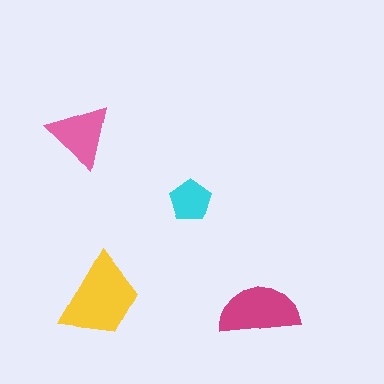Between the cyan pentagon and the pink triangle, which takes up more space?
The pink triangle.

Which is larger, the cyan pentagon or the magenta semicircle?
The magenta semicircle.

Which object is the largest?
The yellow trapezoid.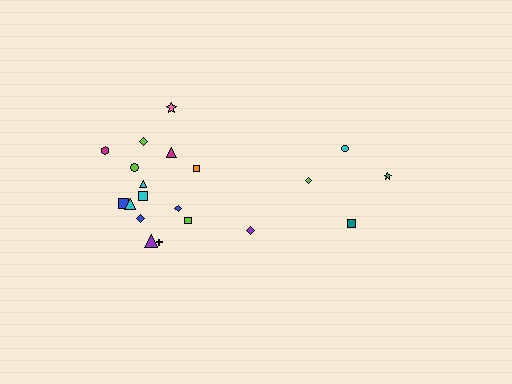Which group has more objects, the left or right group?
The left group.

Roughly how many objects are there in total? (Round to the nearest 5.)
Roughly 20 objects in total.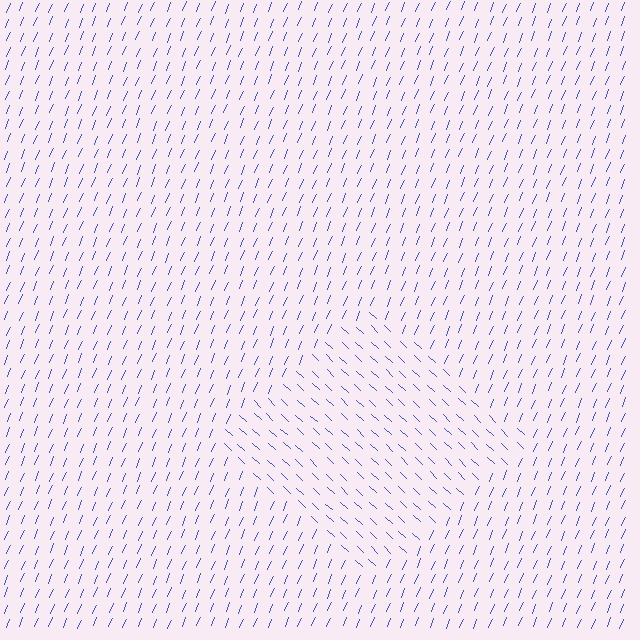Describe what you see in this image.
The image is filled with small blue line segments. A diamond region in the image has lines oriented differently from the surrounding lines, creating a visible texture boundary.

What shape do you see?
I see a diamond.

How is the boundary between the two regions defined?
The boundary is defined purely by a change in line orientation (approximately 69 degrees difference). All lines are the same color and thickness.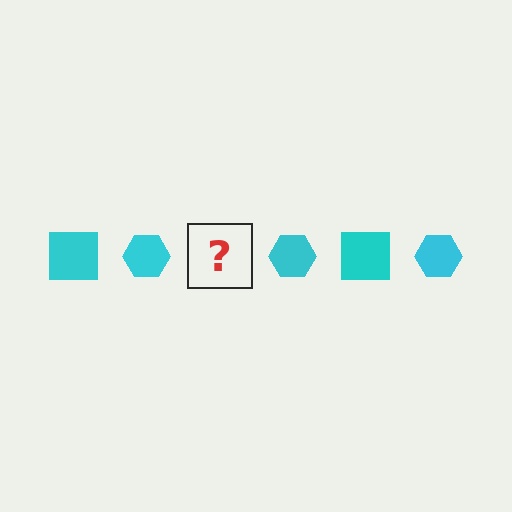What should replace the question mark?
The question mark should be replaced with a cyan square.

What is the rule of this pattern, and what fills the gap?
The rule is that the pattern cycles through square, hexagon shapes in cyan. The gap should be filled with a cyan square.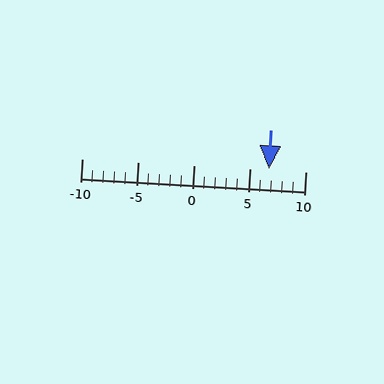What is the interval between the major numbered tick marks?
The major tick marks are spaced 5 units apart.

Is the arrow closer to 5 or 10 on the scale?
The arrow is closer to 5.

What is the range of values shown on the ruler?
The ruler shows values from -10 to 10.